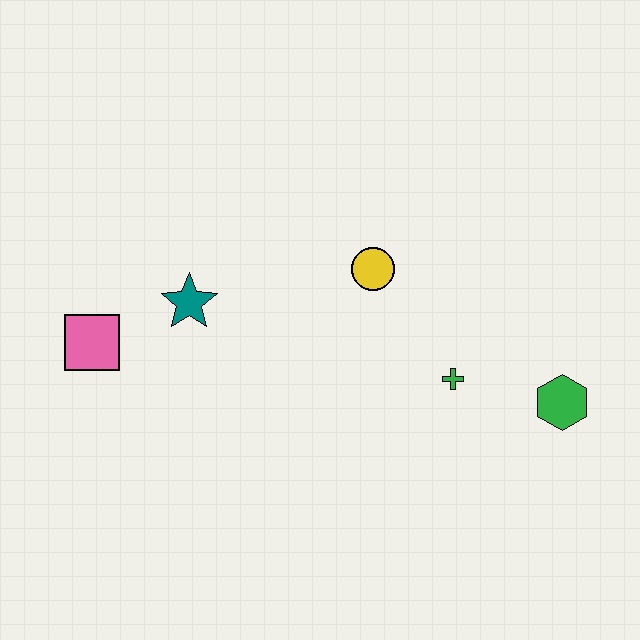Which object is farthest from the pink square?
The green hexagon is farthest from the pink square.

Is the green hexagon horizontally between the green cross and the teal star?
No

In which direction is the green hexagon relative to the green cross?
The green hexagon is to the right of the green cross.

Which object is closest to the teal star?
The pink square is closest to the teal star.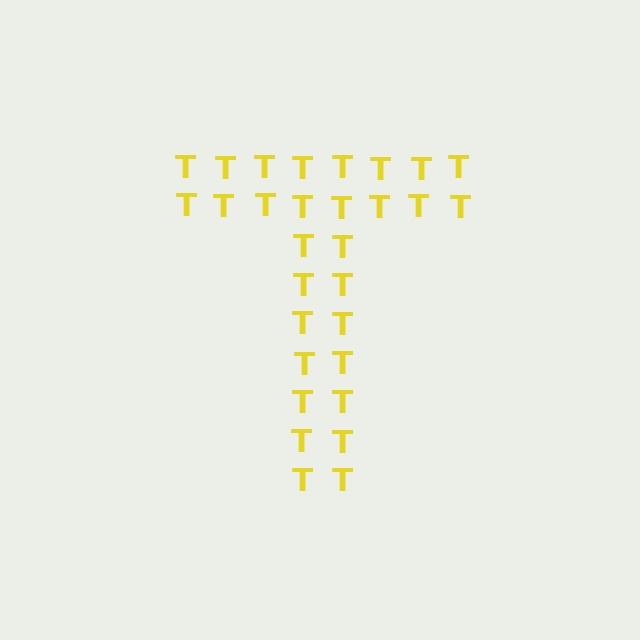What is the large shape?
The large shape is the letter T.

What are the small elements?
The small elements are letter T's.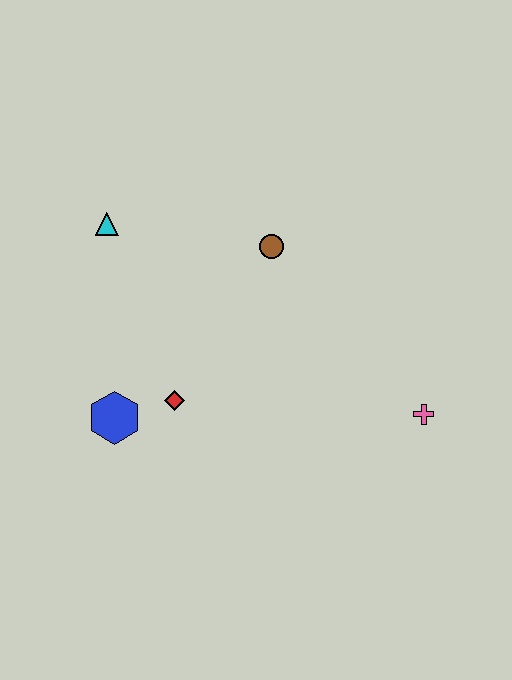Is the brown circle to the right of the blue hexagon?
Yes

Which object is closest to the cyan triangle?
The brown circle is closest to the cyan triangle.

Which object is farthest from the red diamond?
The pink cross is farthest from the red diamond.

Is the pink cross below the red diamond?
Yes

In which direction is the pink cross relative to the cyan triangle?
The pink cross is to the right of the cyan triangle.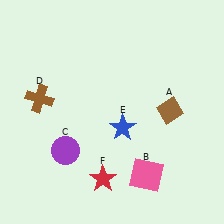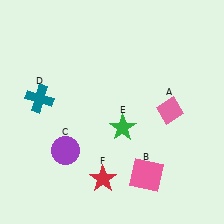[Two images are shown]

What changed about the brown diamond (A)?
In Image 1, A is brown. In Image 2, it changed to pink.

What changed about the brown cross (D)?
In Image 1, D is brown. In Image 2, it changed to teal.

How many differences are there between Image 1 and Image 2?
There are 3 differences between the two images.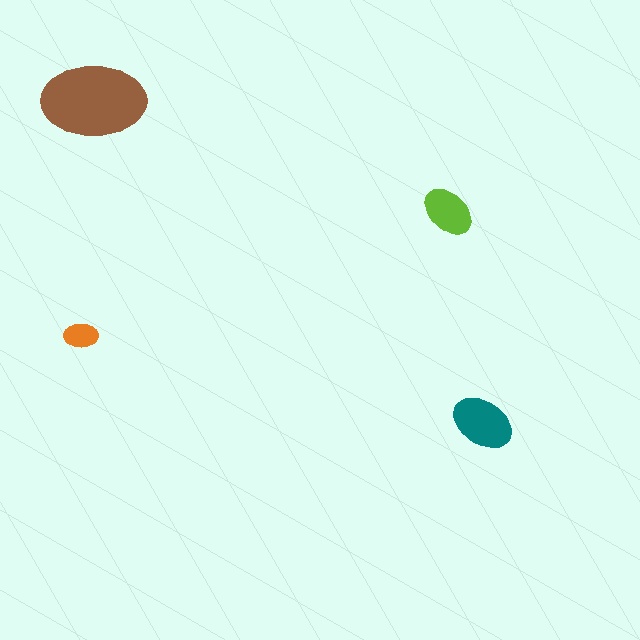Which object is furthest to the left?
The orange ellipse is leftmost.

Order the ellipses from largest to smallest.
the brown one, the teal one, the lime one, the orange one.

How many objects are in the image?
There are 4 objects in the image.